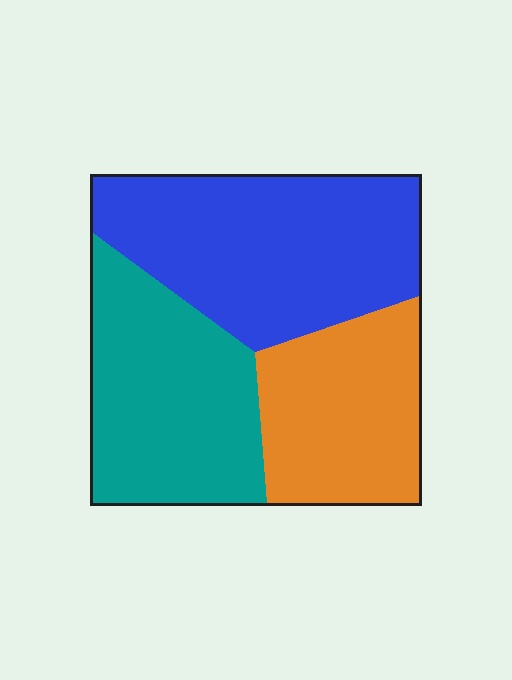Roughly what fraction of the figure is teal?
Teal covers around 35% of the figure.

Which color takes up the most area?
Blue, at roughly 40%.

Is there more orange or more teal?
Teal.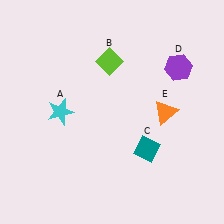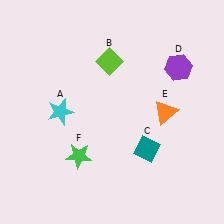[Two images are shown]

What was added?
A green star (F) was added in Image 2.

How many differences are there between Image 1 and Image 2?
There is 1 difference between the two images.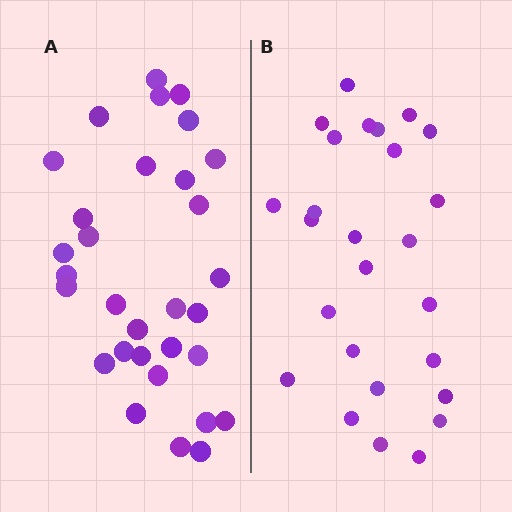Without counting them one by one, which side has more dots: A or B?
Region A (the left region) has more dots.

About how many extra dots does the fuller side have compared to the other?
Region A has about 5 more dots than region B.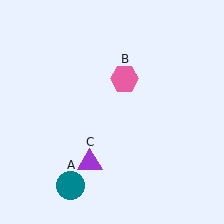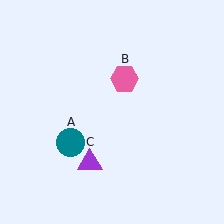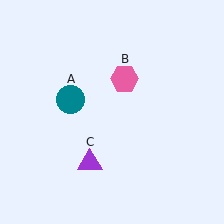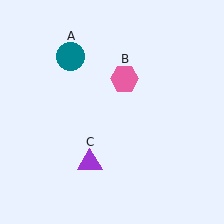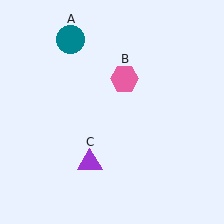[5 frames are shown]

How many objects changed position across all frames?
1 object changed position: teal circle (object A).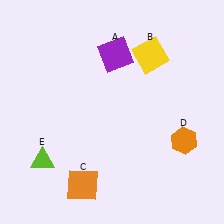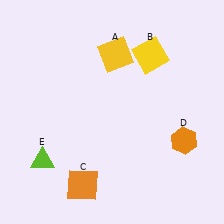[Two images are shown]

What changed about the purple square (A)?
In Image 1, A is purple. In Image 2, it changed to yellow.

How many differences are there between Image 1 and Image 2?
There is 1 difference between the two images.